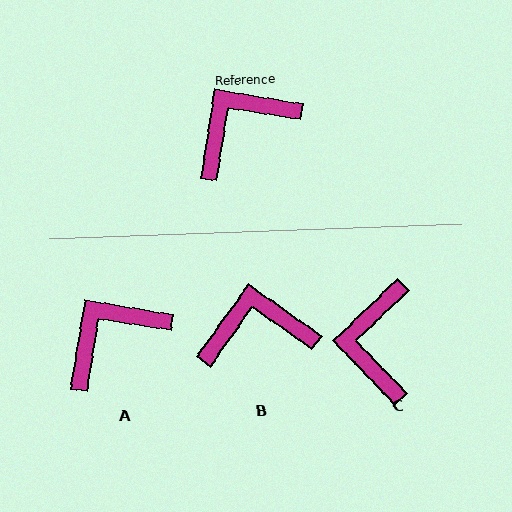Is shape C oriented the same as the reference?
No, it is off by about 53 degrees.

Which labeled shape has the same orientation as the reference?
A.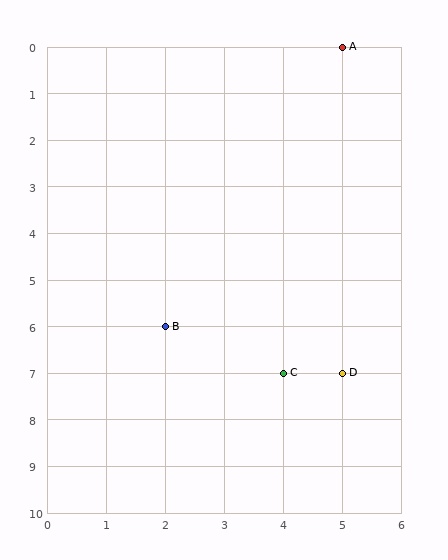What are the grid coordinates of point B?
Point B is at grid coordinates (2, 6).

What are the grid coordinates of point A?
Point A is at grid coordinates (5, 0).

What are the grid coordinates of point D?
Point D is at grid coordinates (5, 7).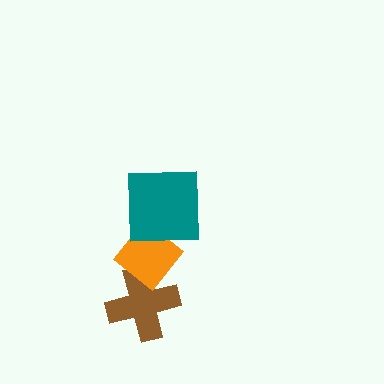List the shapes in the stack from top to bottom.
From top to bottom: the teal square, the orange diamond, the brown cross.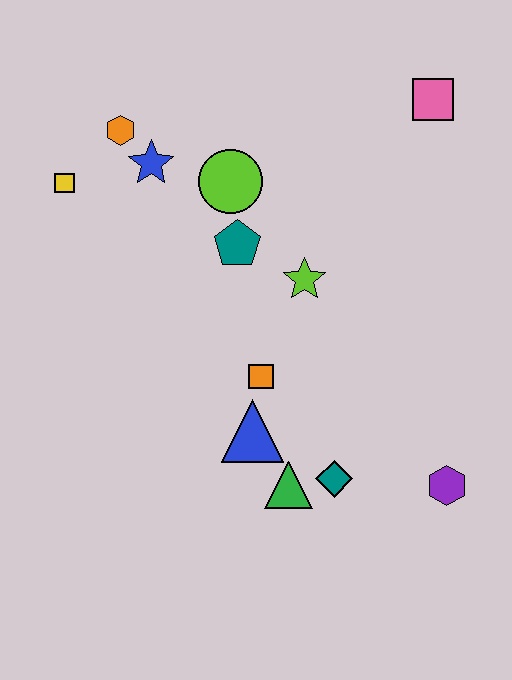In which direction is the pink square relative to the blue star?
The pink square is to the right of the blue star.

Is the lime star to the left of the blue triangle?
No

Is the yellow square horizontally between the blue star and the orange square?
No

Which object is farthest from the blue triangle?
The pink square is farthest from the blue triangle.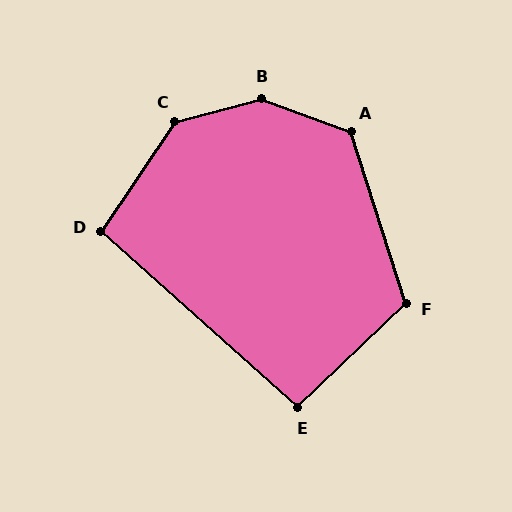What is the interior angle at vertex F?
Approximately 116 degrees (obtuse).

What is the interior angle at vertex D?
Approximately 98 degrees (obtuse).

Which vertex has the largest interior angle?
B, at approximately 146 degrees.